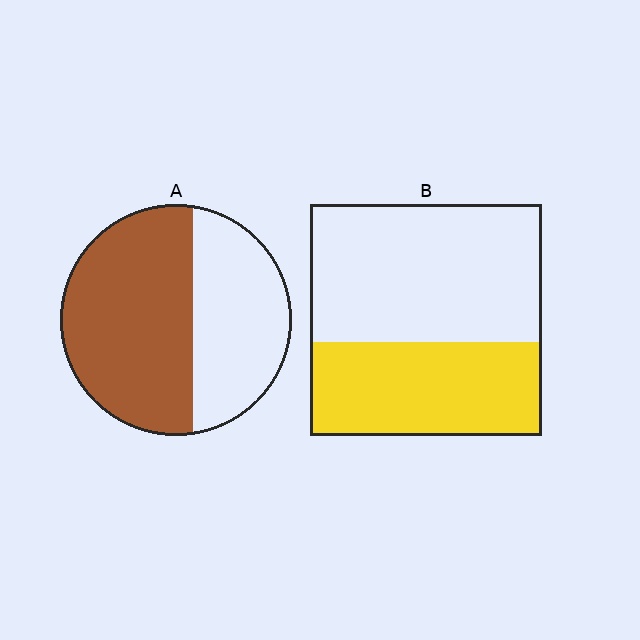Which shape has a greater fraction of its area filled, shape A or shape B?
Shape A.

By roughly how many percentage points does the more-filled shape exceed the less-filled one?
By roughly 20 percentage points (A over B).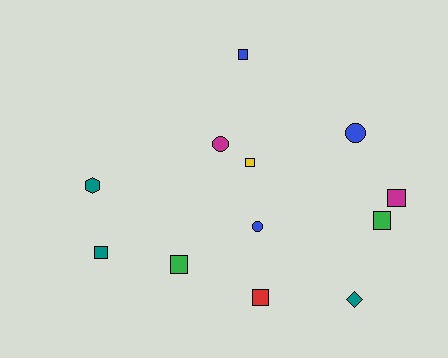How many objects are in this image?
There are 12 objects.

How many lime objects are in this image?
There are no lime objects.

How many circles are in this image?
There are 3 circles.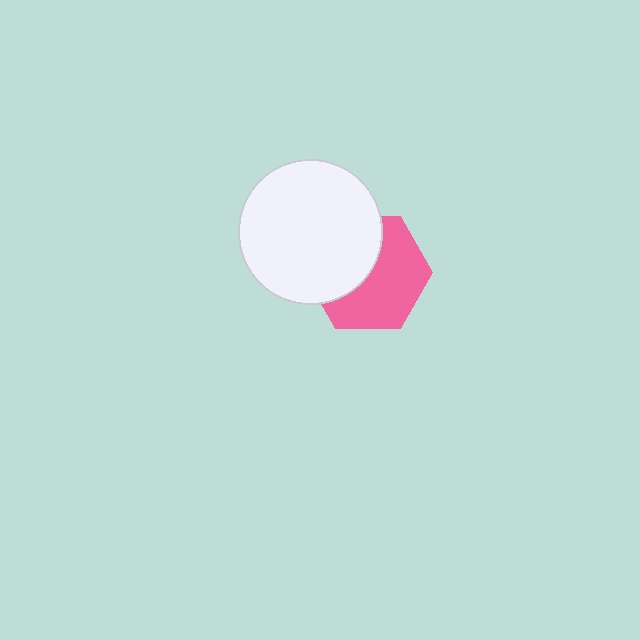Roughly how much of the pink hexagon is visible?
About half of it is visible (roughly 57%).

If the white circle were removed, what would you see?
You would see the complete pink hexagon.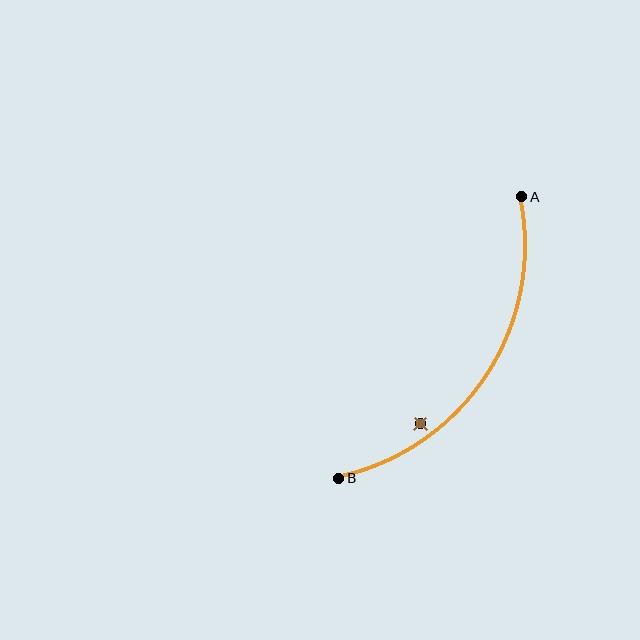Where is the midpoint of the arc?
The arc midpoint is the point on the curve farthest from the straight line joining A and B. It sits to the right of that line.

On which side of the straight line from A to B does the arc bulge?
The arc bulges to the right of the straight line connecting A and B.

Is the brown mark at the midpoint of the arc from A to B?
No — the brown mark does not lie on the arc at all. It sits slightly inside the curve.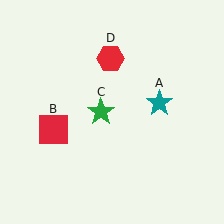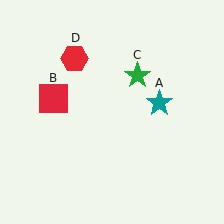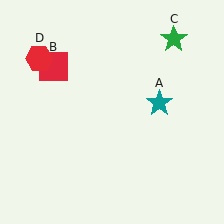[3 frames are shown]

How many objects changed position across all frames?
3 objects changed position: red square (object B), green star (object C), red hexagon (object D).